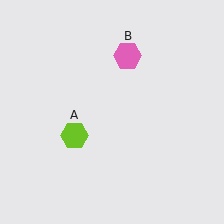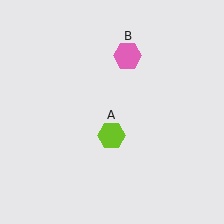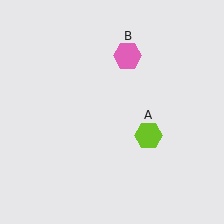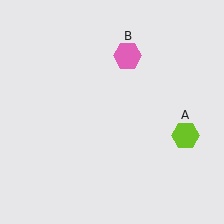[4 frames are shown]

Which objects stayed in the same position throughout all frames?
Pink hexagon (object B) remained stationary.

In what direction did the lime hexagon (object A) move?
The lime hexagon (object A) moved right.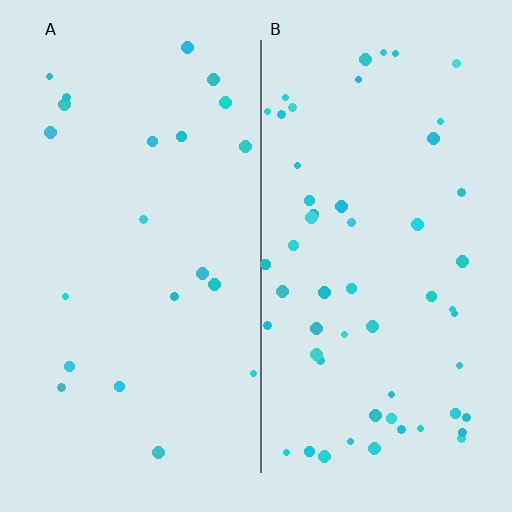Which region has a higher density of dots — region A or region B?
B (the right).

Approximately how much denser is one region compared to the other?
Approximately 2.6× — region B over region A.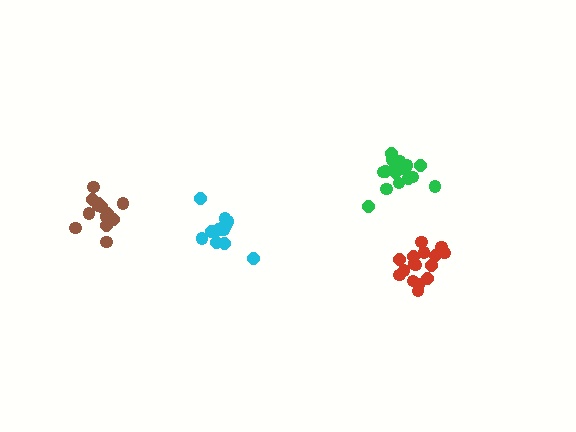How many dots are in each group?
Group 1: 16 dots, Group 2: 16 dots, Group 3: 13 dots, Group 4: 13 dots (58 total).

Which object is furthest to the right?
The red cluster is rightmost.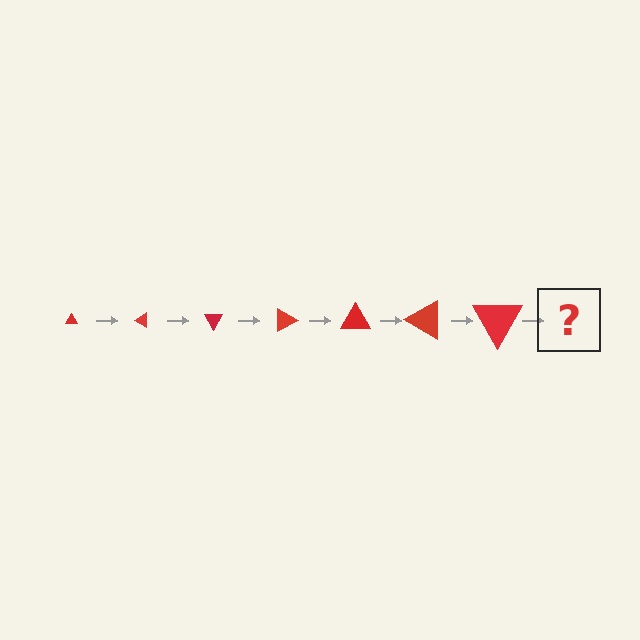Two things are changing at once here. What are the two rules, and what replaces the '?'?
The two rules are that the triangle grows larger each step and it rotates 30 degrees each step. The '?' should be a triangle, larger than the previous one and rotated 210 degrees from the start.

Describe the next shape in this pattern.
It should be a triangle, larger than the previous one and rotated 210 degrees from the start.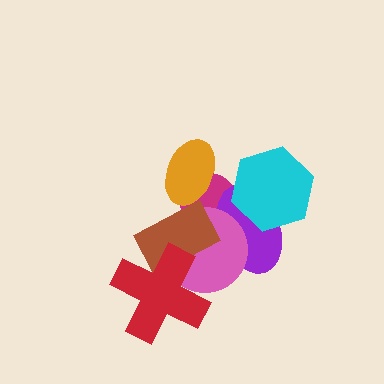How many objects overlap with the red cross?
2 objects overlap with the red cross.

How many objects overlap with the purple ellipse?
4 objects overlap with the purple ellipse.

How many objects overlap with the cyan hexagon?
1 object overlaps with the cyan hexagon.